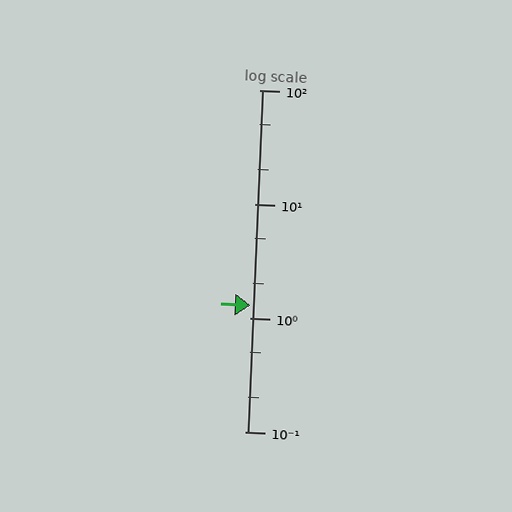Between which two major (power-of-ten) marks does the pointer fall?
The pointer is between 1 and 10.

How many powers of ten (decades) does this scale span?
The scale spans 3 decades, from 0.1 to 100.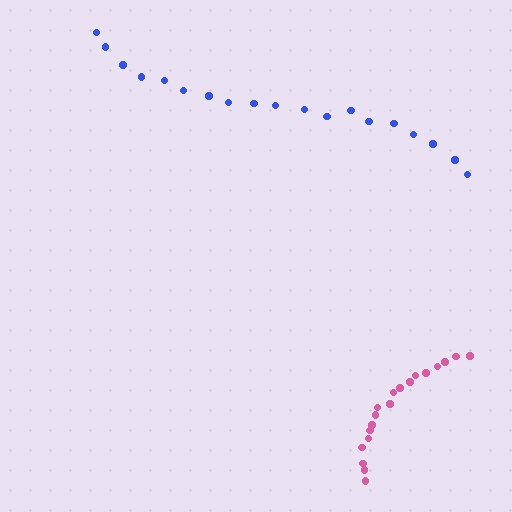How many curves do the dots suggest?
There are 2 distinct paths.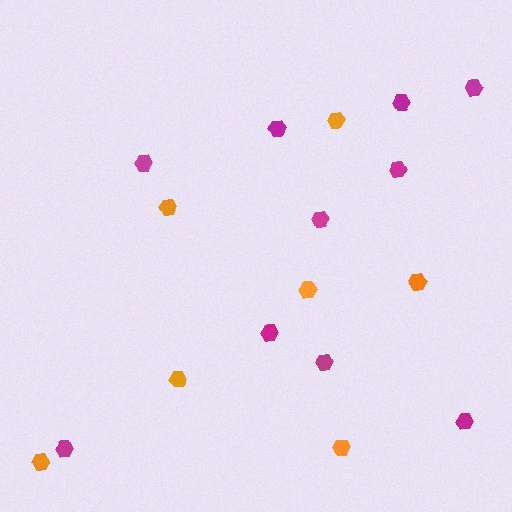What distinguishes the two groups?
There are 2 groups: one group of magenta hexagons (10) and one group of orange hexagons (7).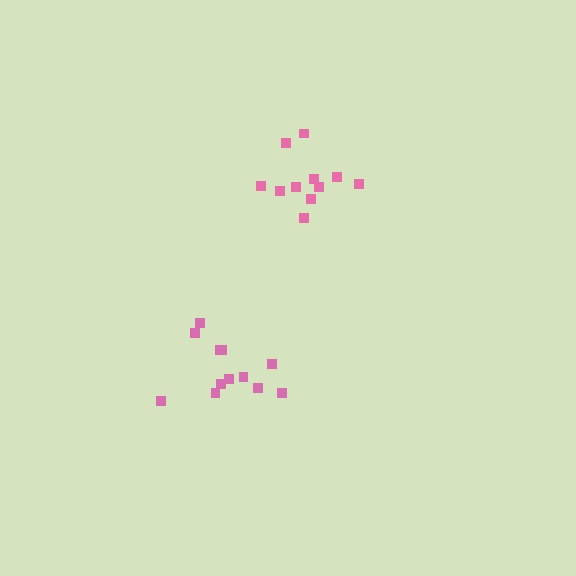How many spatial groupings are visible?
There are 2 spatial groupings.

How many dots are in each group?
Group 1: 11 dots, Group 2: 12 dots (23 total).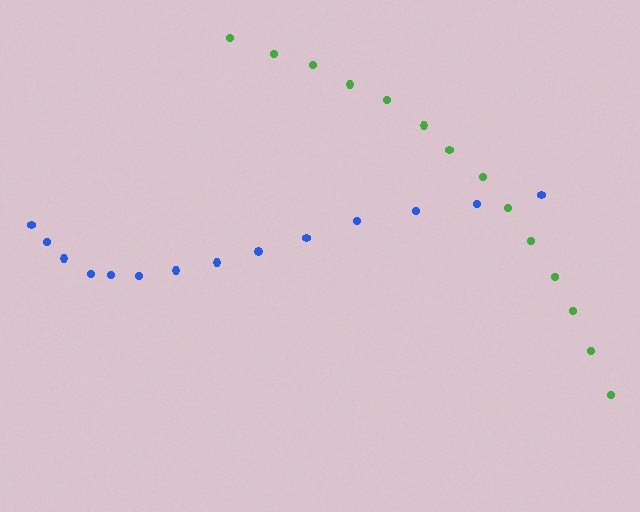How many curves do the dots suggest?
There are 2 distinct paths.